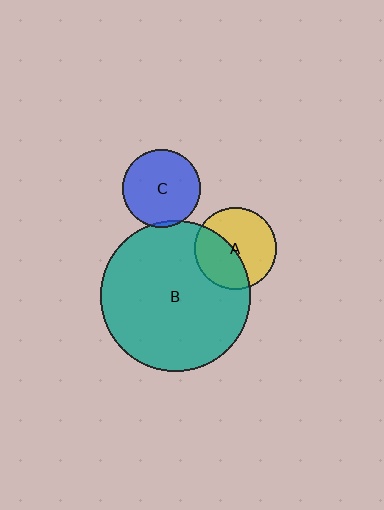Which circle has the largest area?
Circle B (teal).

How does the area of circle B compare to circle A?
Approximately 3.4 times.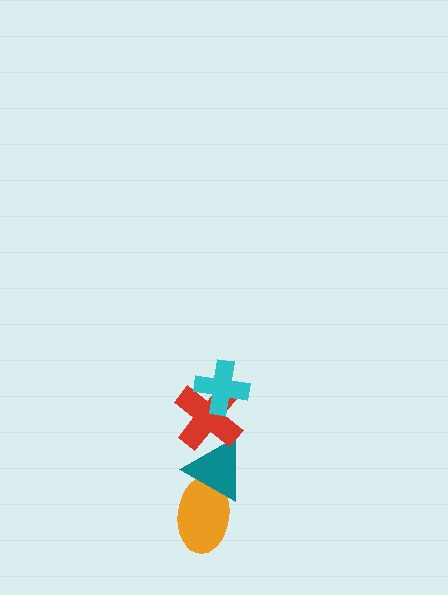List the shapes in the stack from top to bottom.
From top to bottom: the cyan cross, the red cross, the teal triangle, the orange ellipse.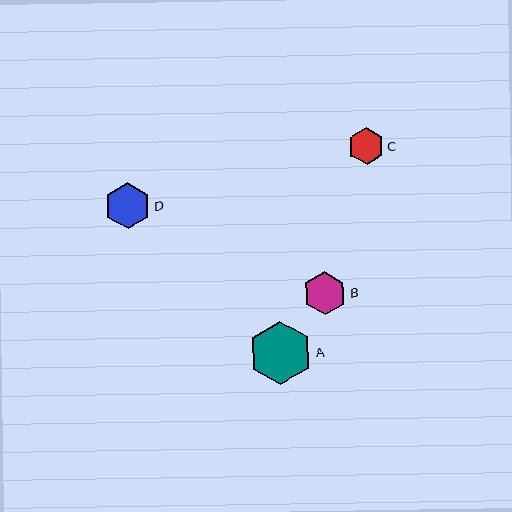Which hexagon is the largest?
Hexagon A is the largest with a size of approximately 63 pixels.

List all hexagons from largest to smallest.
From largest to smallest: A, D, B, C.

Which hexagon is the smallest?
Hexagon C is the smallest with a size of approximately 37 pixels.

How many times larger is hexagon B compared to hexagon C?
Hexagon B is approximately 1.2 times the size of hexagon C.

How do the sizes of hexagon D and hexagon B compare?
Hexagon D and hexagon B are approximately the same size.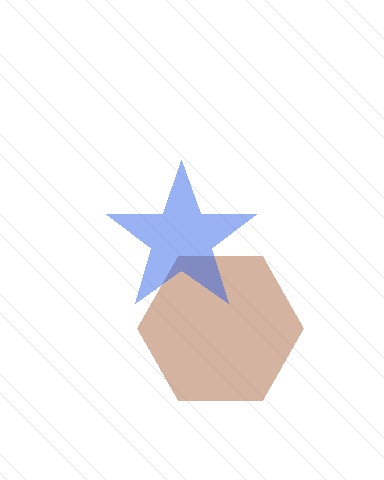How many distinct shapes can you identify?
There are 2 distinct shapes: a brown hexagon, a blue star.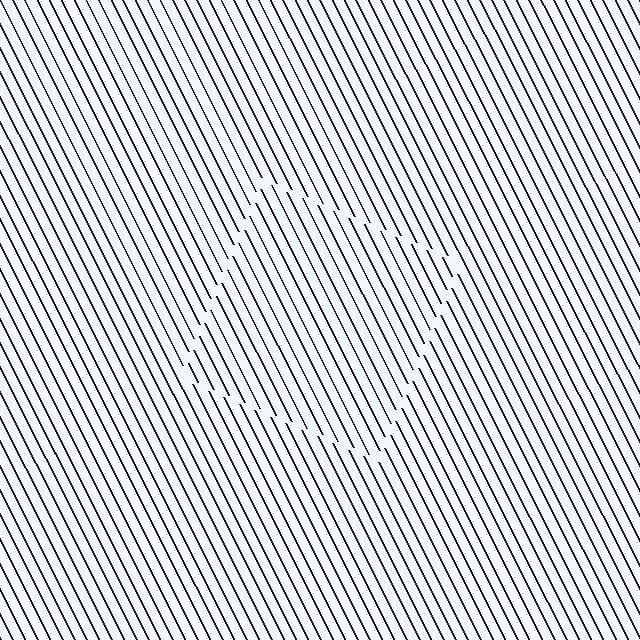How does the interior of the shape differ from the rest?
The interior of the shape contains the same grating, shifted by half a period — the contour is defined by the phase discontinuity where line-ends from the inner and outer gratings abut.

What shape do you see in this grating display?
An illusory square. The interior of the shape contains the same grating, shifted by half a period — the contour is defined by the phase discontinuity where line-ends from the inner and outer gratings abut.